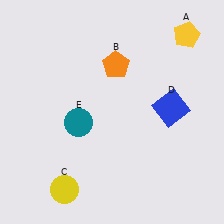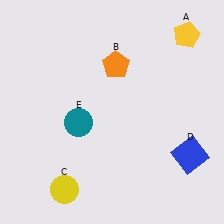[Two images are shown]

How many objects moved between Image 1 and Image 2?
1 object moved between the two images.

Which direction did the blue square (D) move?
The blue square (D) moved down.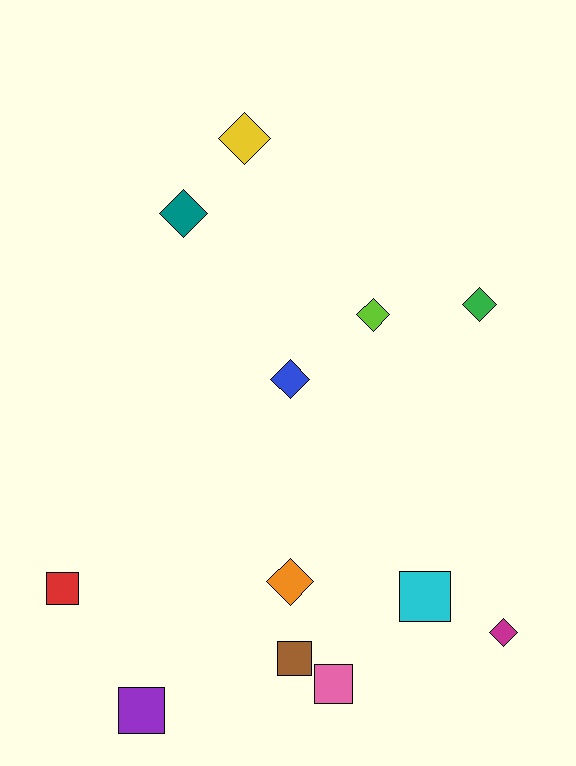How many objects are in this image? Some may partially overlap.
There are 12 objects.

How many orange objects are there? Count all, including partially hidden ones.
There is 1 orange object.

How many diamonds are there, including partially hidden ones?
There are 7 diamonds.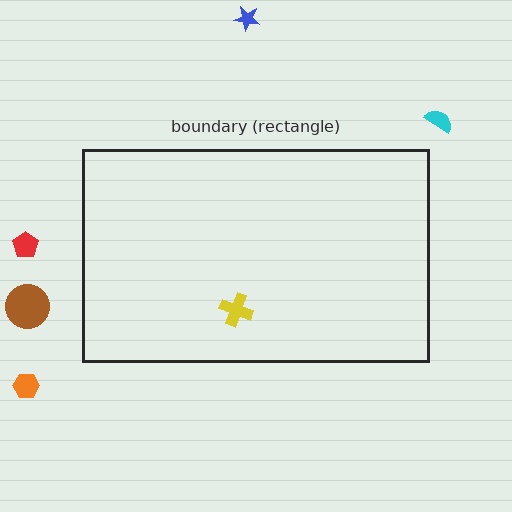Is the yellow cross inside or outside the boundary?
Inside.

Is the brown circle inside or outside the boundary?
Outside.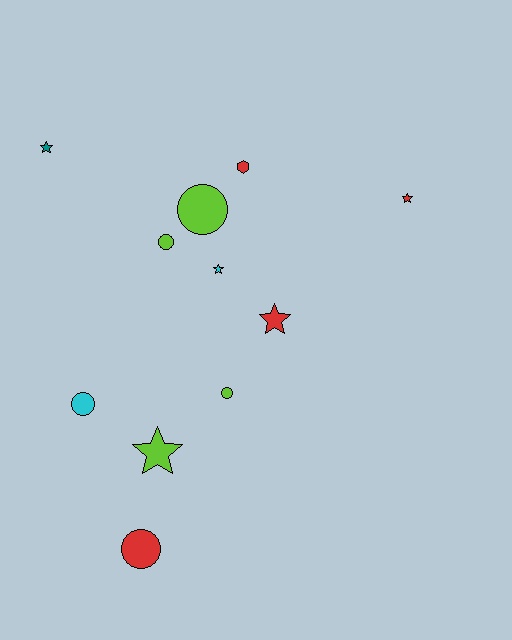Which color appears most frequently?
Red, with 4 objects.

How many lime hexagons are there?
There are no lime hexagons.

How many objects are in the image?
There are 11 objects.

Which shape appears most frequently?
Circle, with 5 objects.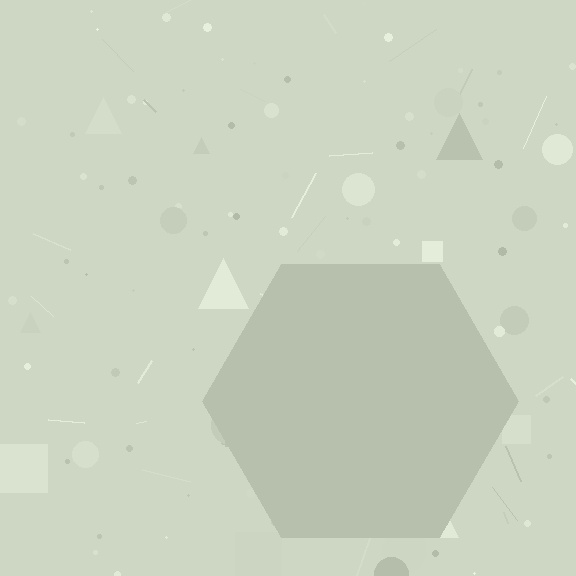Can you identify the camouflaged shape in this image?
The camouflaged shape is a hexagon.